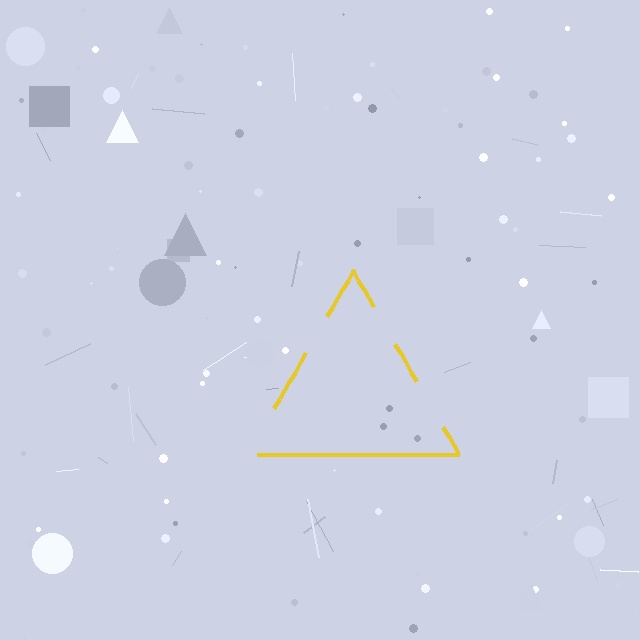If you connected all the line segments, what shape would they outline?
They would outline a triangle.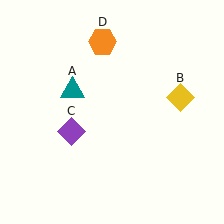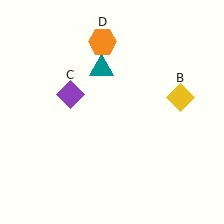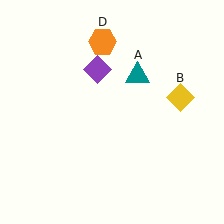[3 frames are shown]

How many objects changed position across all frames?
2 objects changed position: teal triangle (object A), purple diamond (object C).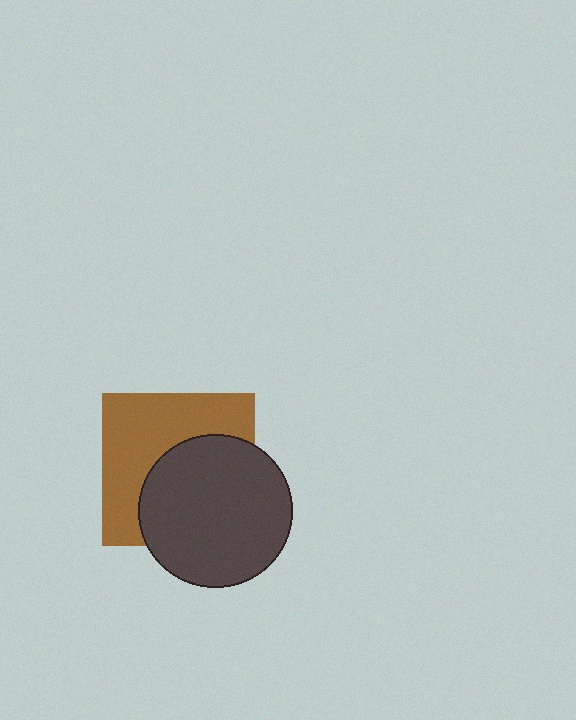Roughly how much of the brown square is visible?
About half of it is visible (roughly 50%).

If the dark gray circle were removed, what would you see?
You would see the complete brown square.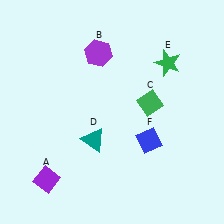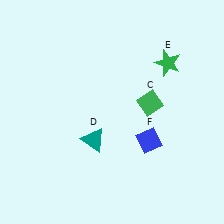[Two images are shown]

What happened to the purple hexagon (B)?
The purple hexagon (B) was removed in Image 2. It was in the top-left area of Image 1.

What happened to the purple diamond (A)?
The purple diamond (A) was removed in Image 2. It was in the bottom-left area of Image 1.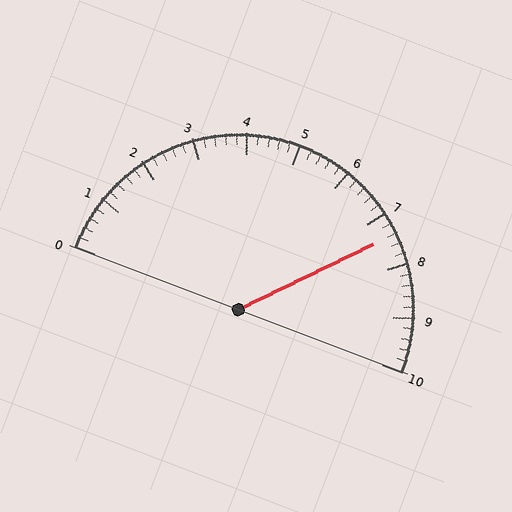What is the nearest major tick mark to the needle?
The nearest major tick mark is 7.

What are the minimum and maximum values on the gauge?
The gauge ranges from 0 to 10.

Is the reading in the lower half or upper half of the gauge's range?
The reading is in the upper half of the range (0 to 10).